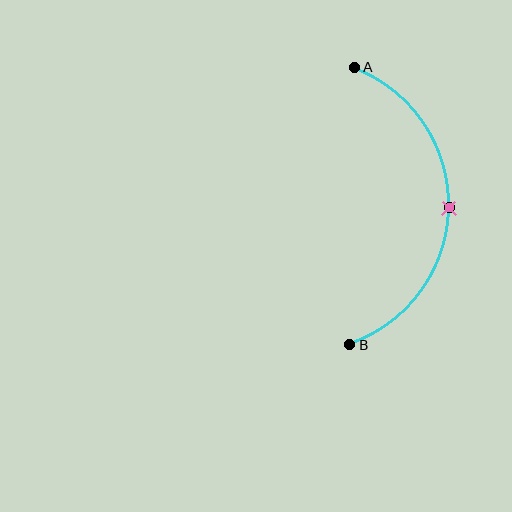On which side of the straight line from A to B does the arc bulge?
The arc bulges to the right of the straight line connecting A and B.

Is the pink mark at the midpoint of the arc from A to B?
Yes. The pink mark lies on the arc at equal arc-length from both A and B — it is the arc midpoint.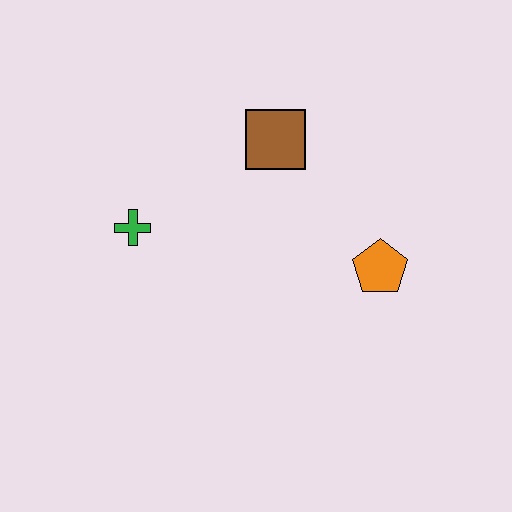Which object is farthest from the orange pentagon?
The green cross is farthest from the orange pentagon.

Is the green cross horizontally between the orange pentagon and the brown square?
No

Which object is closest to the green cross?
The brown square is closest to the green cross.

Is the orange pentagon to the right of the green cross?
Yes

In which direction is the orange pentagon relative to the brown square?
The orange pentagon is below the brown square.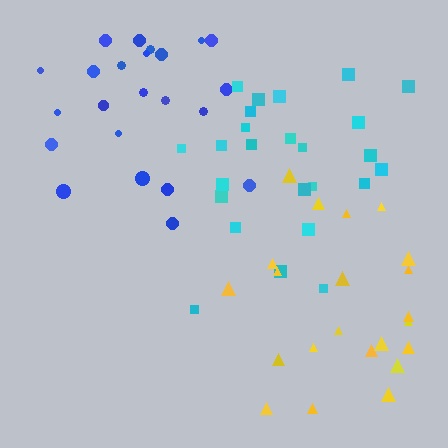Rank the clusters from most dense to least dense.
cyan, blue, yellow.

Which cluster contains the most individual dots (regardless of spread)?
Cyan (25).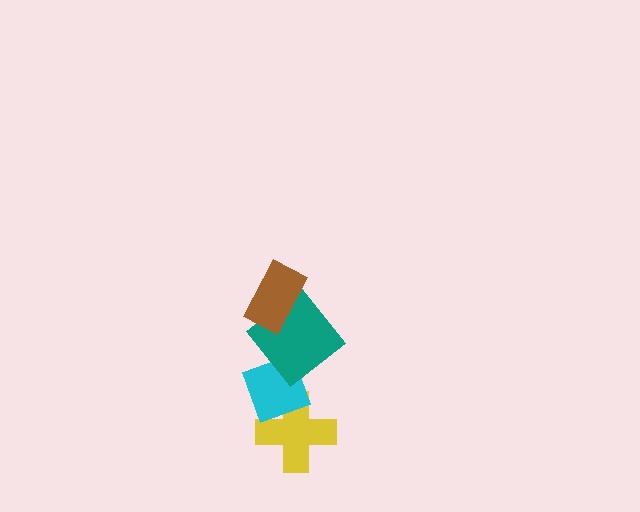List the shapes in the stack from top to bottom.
From top to bottom: the brown rectangle, the teal diamond, the cyan diamond, the yellow cross.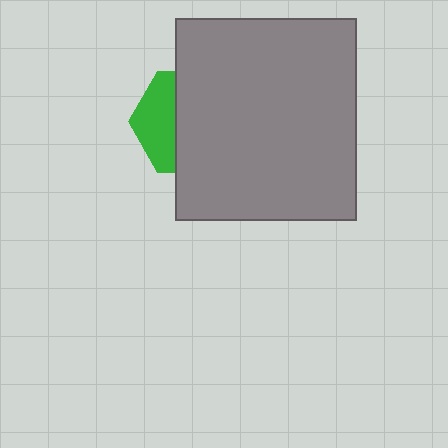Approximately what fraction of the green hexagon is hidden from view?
Roughly 63% of the green hexagon is hidden behind the gray rectangle.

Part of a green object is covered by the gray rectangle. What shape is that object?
It is a hexagon.